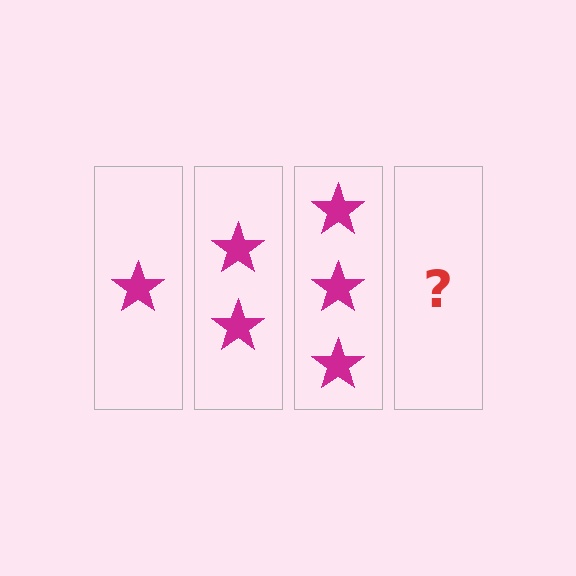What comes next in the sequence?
The next element should be 4 stars.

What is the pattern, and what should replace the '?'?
The pattern is that each step adds one more star. The '?' should be 4 stars.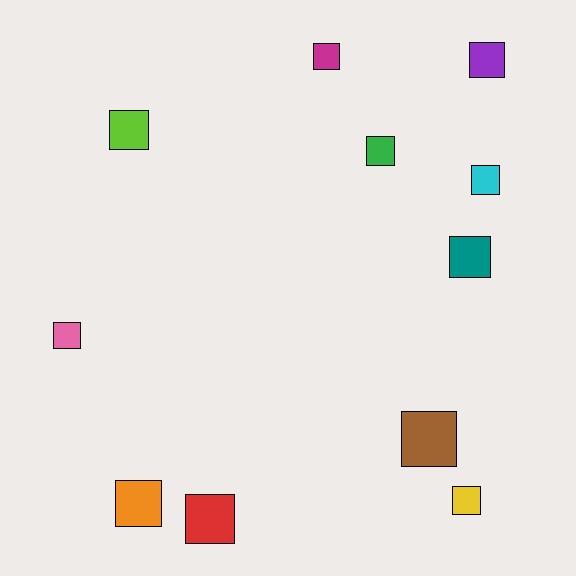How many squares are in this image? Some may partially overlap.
There are 11 squares.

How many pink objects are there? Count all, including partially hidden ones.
There is 1 pink object.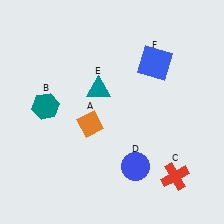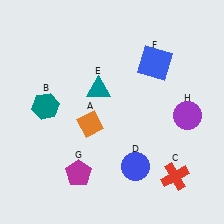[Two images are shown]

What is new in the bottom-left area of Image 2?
A magenta pentagon (G) was added in the bottom-left area of Image 2.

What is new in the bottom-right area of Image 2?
A purple circle (H) was added in the bottom-right area of Image 2.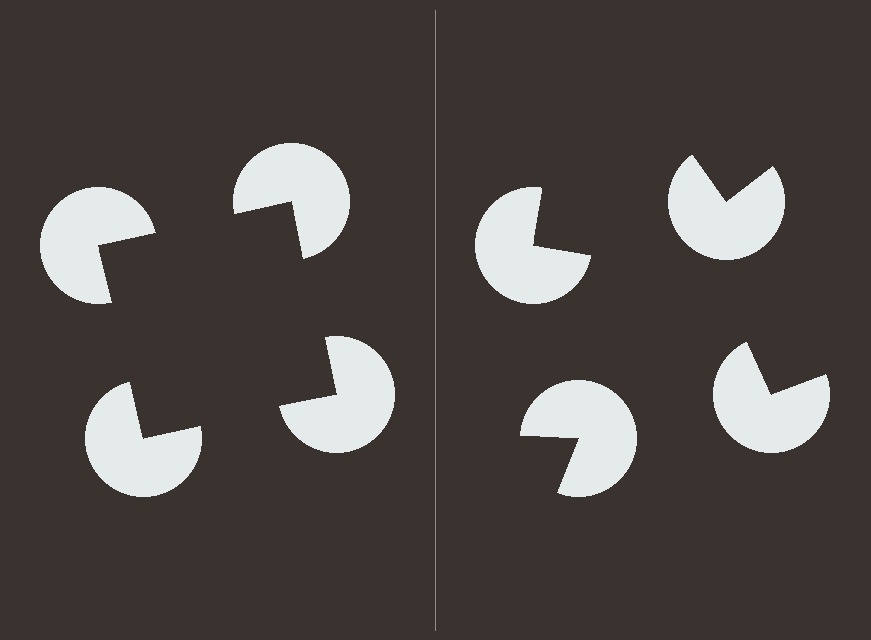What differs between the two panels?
The pac-man discs are positioned identically on both sides; only the wedge orientations differ. On the left they align to a square; on the right they are misaligned.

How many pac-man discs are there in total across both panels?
8 — 4 on each side.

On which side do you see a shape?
An illusory square appears on the left side. On the right side the wedge cuts are rotated, so no coherent shape forms.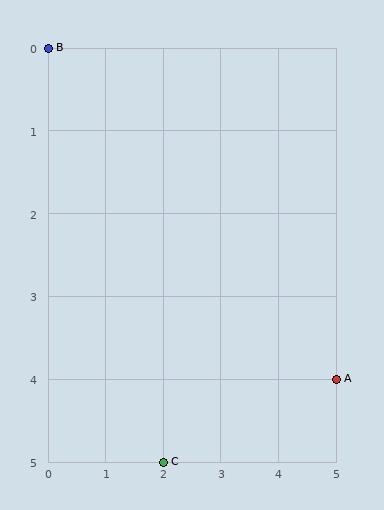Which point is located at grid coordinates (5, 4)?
Point A is at (5, 4).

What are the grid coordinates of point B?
Point B is at grid coordinates (0, 0).